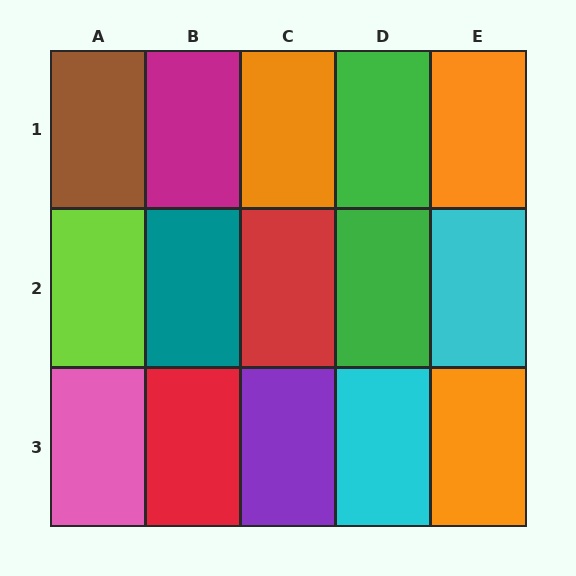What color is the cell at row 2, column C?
Red.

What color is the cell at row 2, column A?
Lime.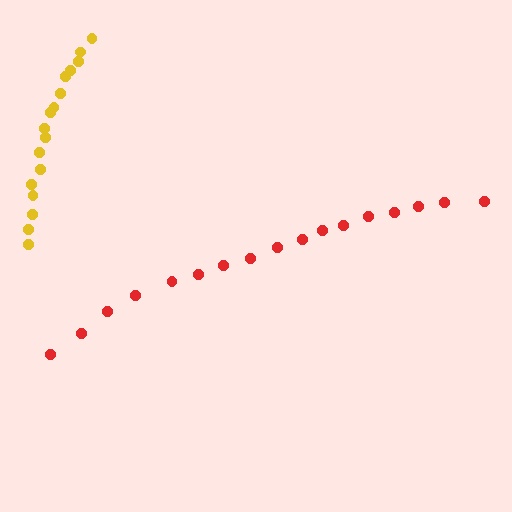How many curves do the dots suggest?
There are 2 distinct paths.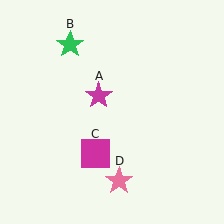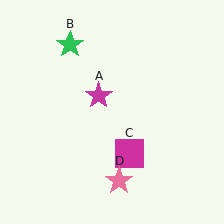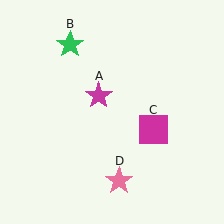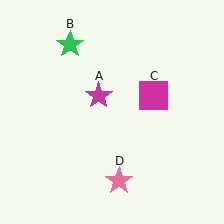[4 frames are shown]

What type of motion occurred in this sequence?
The magenta square (object C) rotated counterclockwise around the center of the scene.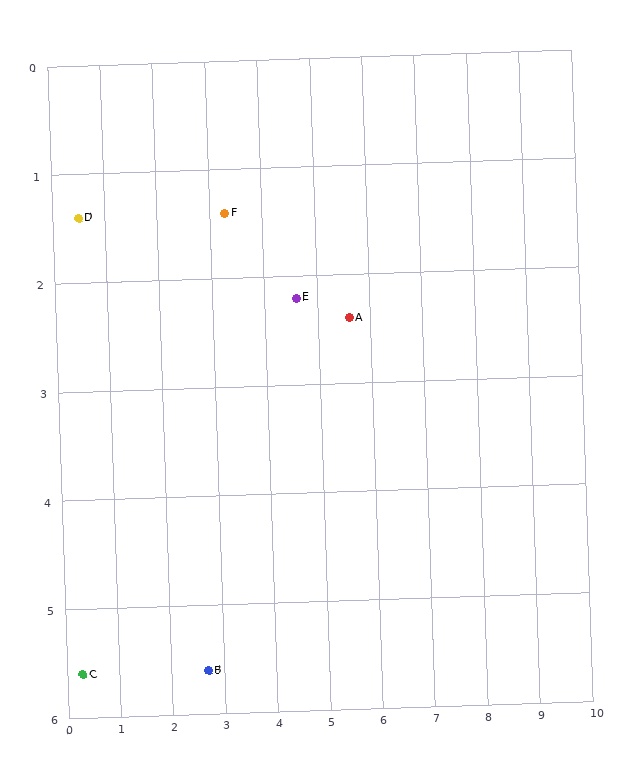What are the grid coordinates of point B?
Point B is at approximately (2.7, 5.6).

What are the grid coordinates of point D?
Point D is at approximately (0.5, 1.4).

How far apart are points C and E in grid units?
Points C and E are about 5.5 grid units apart.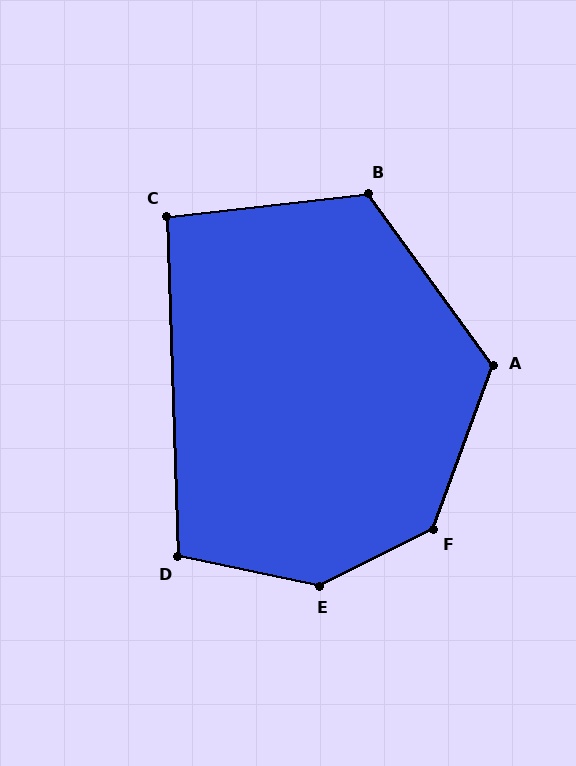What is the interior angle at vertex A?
Approximately 124 degrees (obtuse).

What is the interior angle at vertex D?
Approximately 104 degrees (obtuse).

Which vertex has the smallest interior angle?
C, at approximately 95 degrees.